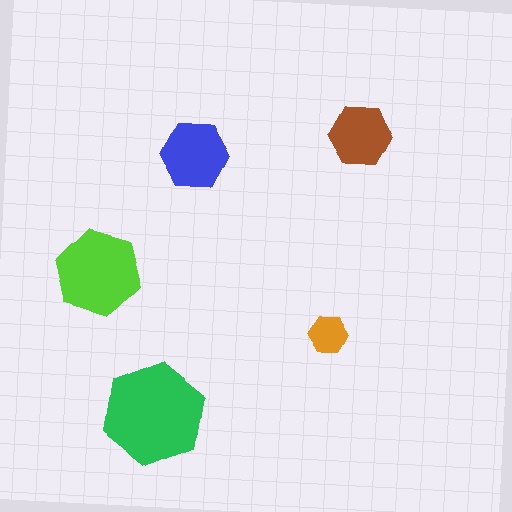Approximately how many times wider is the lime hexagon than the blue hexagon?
About 1.5 times wider.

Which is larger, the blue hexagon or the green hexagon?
The green one.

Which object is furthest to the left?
The lime hexagon is leftmost.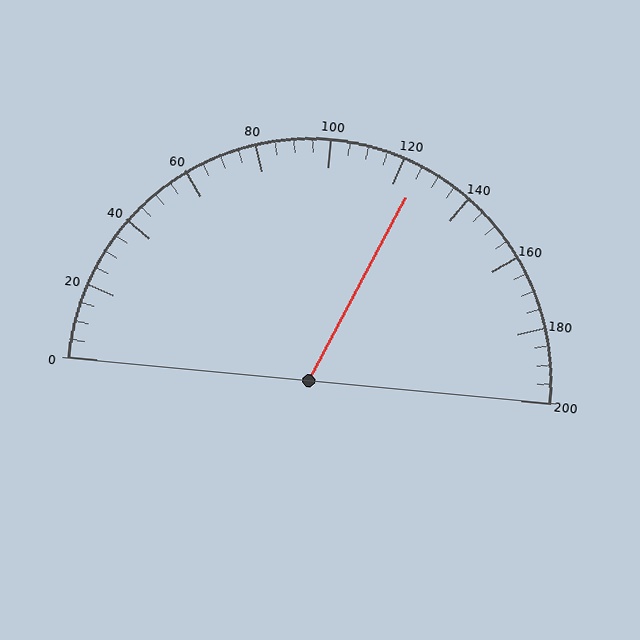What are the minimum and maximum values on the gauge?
The gauge ranges from 0 to 200.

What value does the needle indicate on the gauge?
The needle indicates approximately 125.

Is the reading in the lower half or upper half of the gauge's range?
The reading is in the upper half of the range (0 to 200).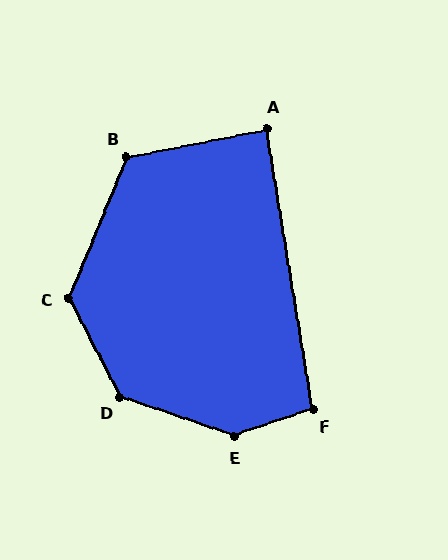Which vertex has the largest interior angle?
E, at approximately 142 degrees.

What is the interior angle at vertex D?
Approximately 137 degrees (obtuse).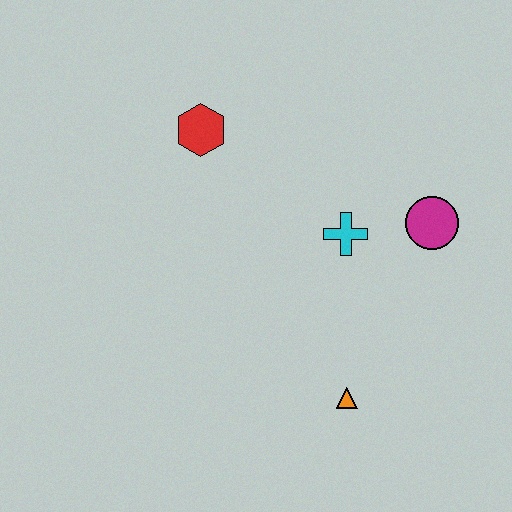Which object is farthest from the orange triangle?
The red hexagon is farthest from the orange triangle.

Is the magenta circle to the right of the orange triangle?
Yes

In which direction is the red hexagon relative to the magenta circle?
The red hexagon is to the left of the magenta circle.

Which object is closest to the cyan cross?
The magenta circle is closest to the cyan cross.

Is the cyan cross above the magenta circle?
No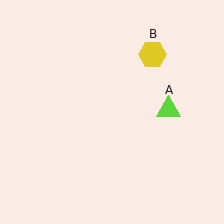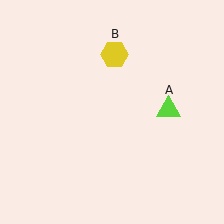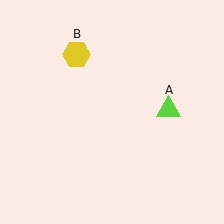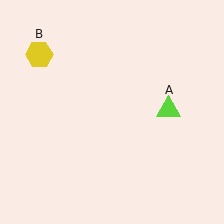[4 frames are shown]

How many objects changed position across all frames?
1 object changed position: yellow hexagon (object B).